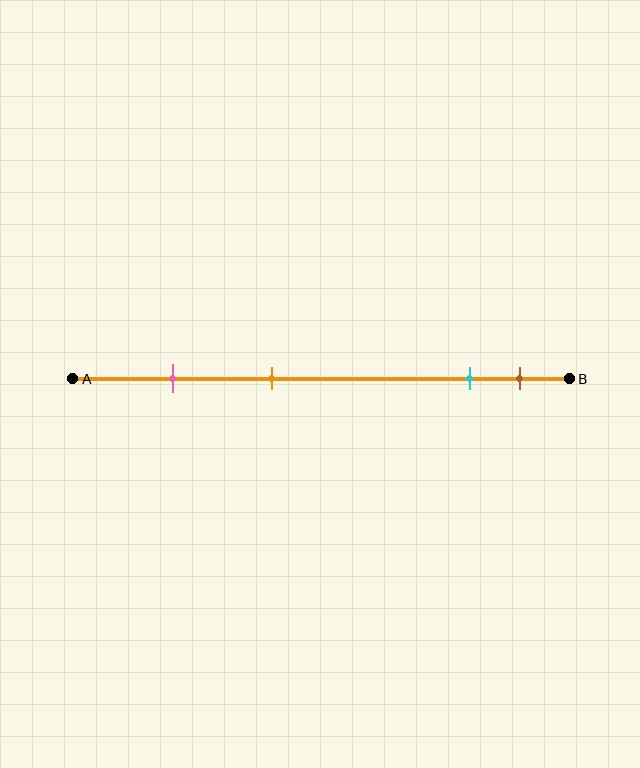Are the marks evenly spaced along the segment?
No, the marks are not evenly spaced.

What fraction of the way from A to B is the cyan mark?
The cyan mark is approximately 80% (0.8) of the way from A to B.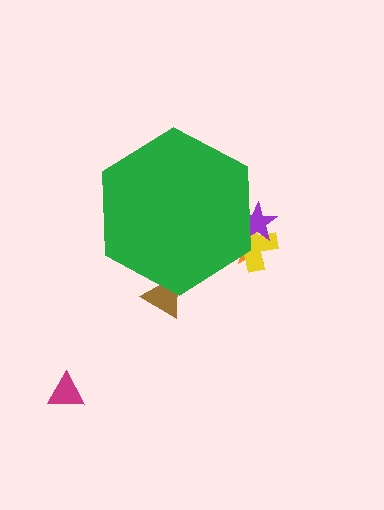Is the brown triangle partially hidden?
Yes, the brown triangle is partially hidden behind the green hexagon.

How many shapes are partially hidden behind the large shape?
4 shapes are partially hidden.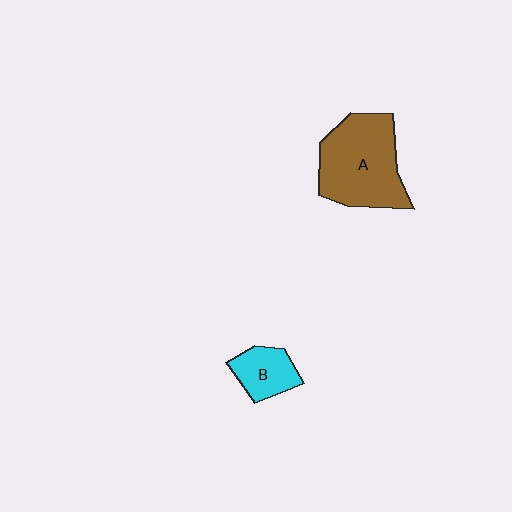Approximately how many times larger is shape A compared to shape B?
Approximately 2.5 times.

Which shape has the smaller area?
Shape B (cyan).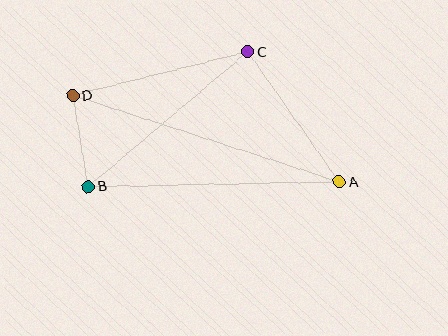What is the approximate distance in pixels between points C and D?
The distance between C and D is approximately 180 pixels.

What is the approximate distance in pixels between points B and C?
The distance between B and C is approximately 209 pixels.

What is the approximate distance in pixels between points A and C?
The distance between A and C is approximately 159 pixels.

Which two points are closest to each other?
Points B and D are closest to each other.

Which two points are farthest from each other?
Points A and D are farthest from each other.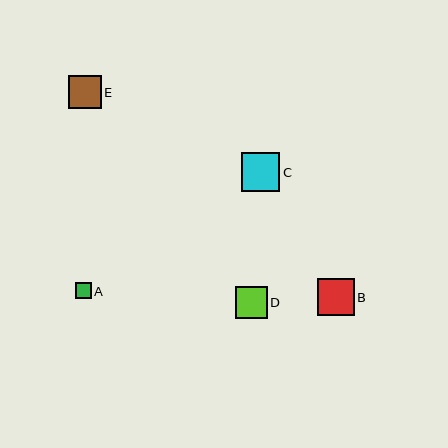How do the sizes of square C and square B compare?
Square C and square B are approximately the same size.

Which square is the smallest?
Square A is the smallest with a size of approximately 16 pixels.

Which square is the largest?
Square C is the largest with a size of approximately 38 pixels.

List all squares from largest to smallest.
From largest to smallest: C, B, E, D, A.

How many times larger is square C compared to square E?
Square C is approximately 1.2 times the size of square E.